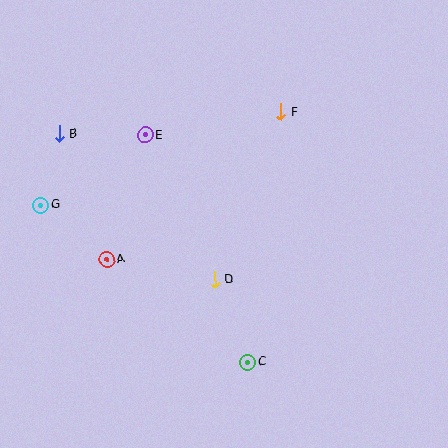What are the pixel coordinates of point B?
Point B is at (59, 134).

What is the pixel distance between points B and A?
The distance between B and A is 134 pixels.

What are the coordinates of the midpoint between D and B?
The midpoint between D and B is at (137, 207).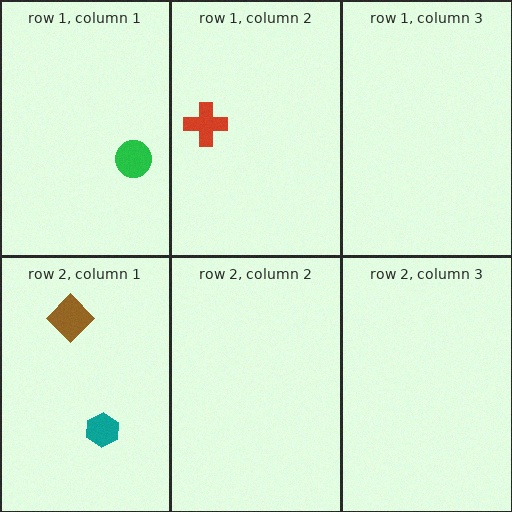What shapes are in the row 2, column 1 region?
The teal hexagon, the brown diamond.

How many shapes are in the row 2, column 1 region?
2.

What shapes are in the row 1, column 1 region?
The green circle.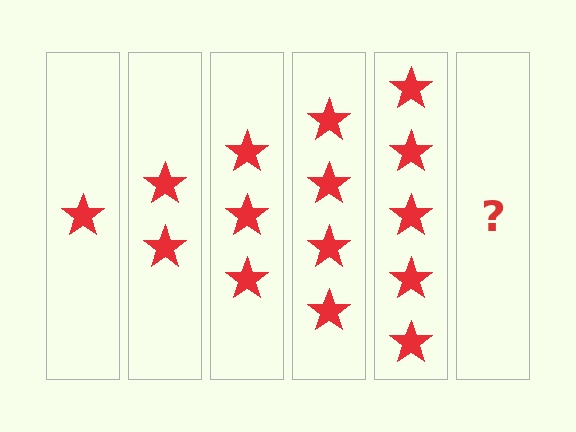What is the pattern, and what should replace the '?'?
The pattern is that each step adds one more star. The '?' should be 6 stars.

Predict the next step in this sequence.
The next step is 6 stars.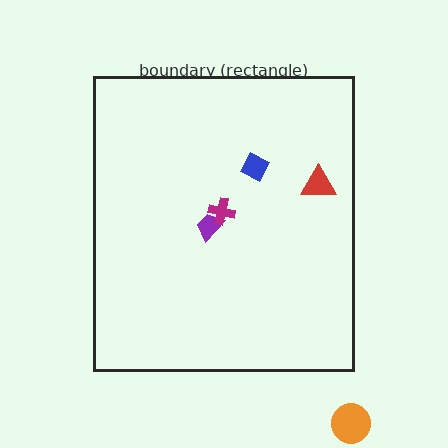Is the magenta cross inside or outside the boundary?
Inside.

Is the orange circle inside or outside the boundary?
Outside.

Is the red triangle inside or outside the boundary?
Inside.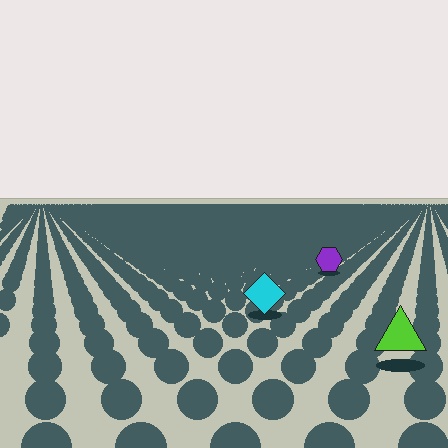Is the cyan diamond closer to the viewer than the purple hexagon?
Yes. The cyan diamond is closer — you can tell from the texture gradient: the ground texture is coarser near it.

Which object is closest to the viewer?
The lime triangle is closest. The texture marks near it are larger and more spread out.